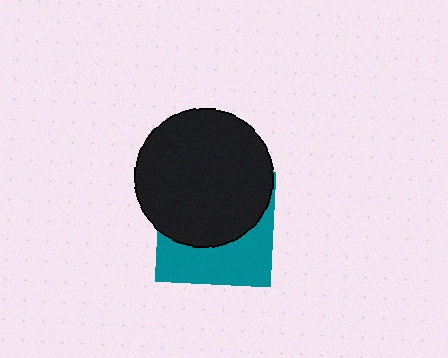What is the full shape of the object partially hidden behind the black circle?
The partially hidden object is a teal square.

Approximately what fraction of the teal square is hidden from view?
Roughly 58% of the teal square is hidden behind the black circle.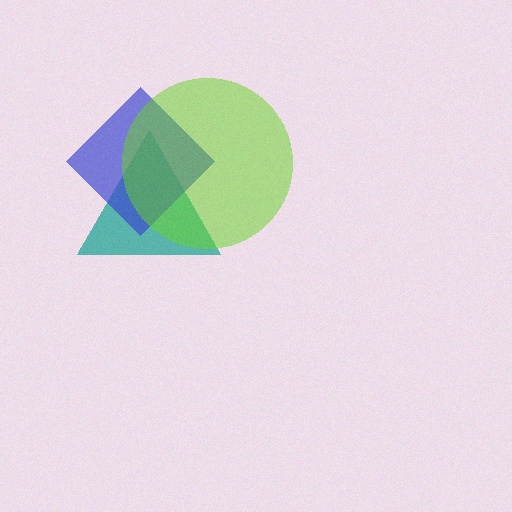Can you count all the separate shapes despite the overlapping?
Yes, there are 3 separate shapes.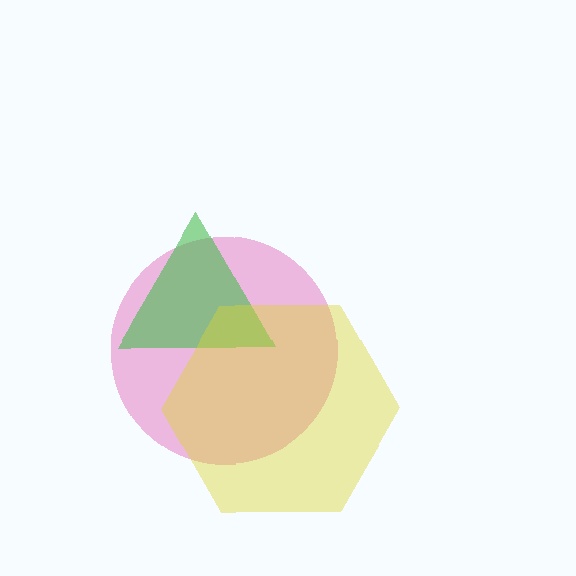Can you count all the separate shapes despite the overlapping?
Yes, there are 3 separate shapes.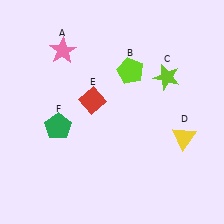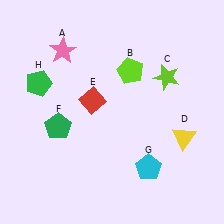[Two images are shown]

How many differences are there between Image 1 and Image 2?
There are 2 differences between the two images.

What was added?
A cyan pentagon (G), a green pentagon (H) were added in Image 2.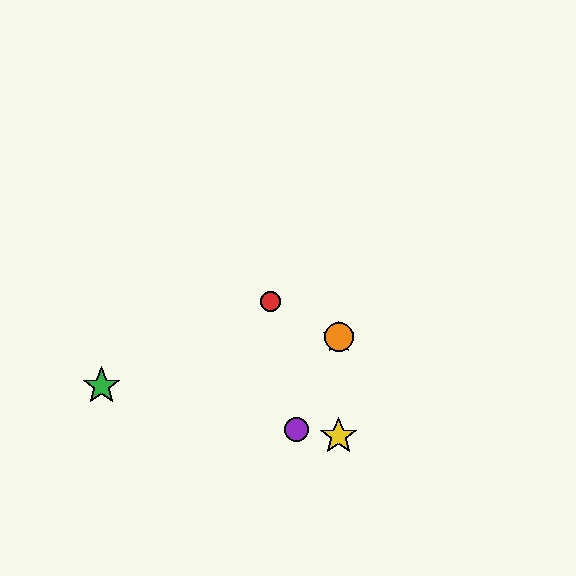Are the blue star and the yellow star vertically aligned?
Yes, both are at x≈339.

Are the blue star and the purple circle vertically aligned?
No, the blue star is at x≈339 and the purple circle is at x≈296.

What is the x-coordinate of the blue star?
The blue star is at x≈339.